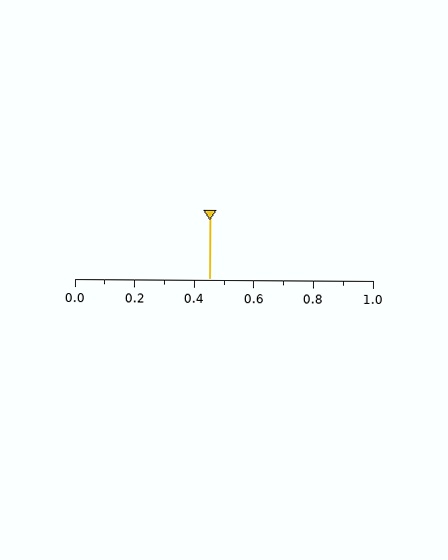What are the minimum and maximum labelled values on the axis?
The axis runs from 0.0 to 1.0.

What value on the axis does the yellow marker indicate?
The marker indicates approximately 0.45.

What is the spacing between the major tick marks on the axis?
The major ticks are spaced 0.2 apart.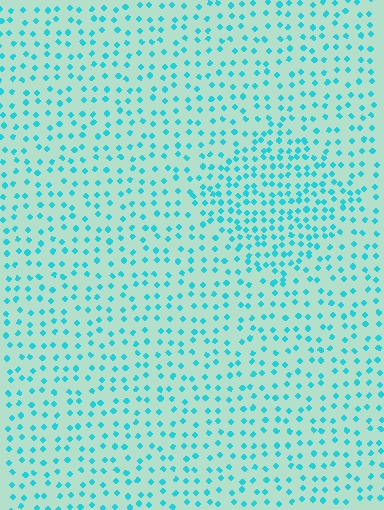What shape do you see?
I see a diamond.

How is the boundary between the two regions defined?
The boundary is defined by a change in element density (approximately 1.8x ratio). All elements are the same color, size, and shape.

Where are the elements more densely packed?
The elements are more densely packed inside the diamond boundary.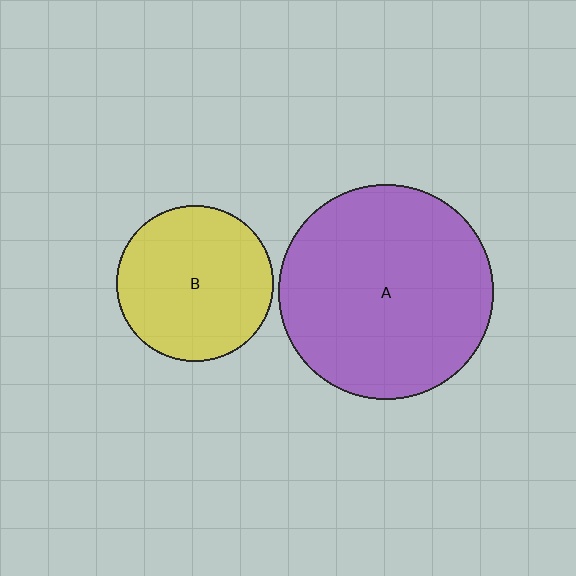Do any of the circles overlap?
No, none of the circles overlap.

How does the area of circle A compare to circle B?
Approximately 1.9 times.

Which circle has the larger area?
Circle A (purple).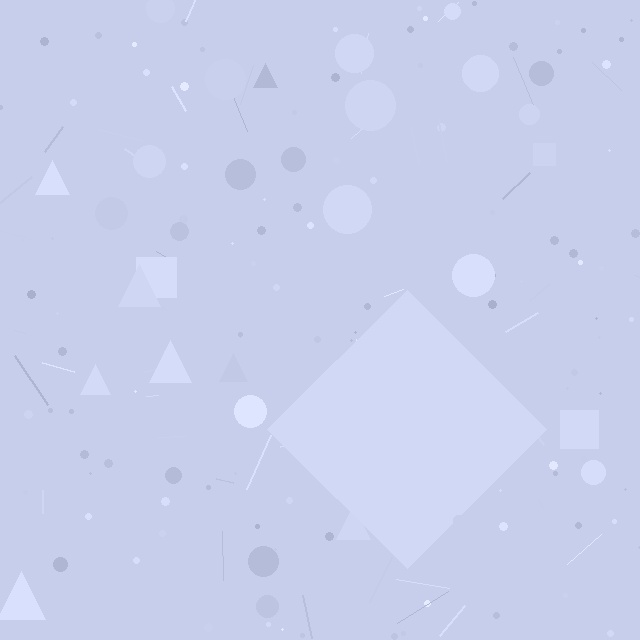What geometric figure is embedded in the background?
A diamond is embedded in the background.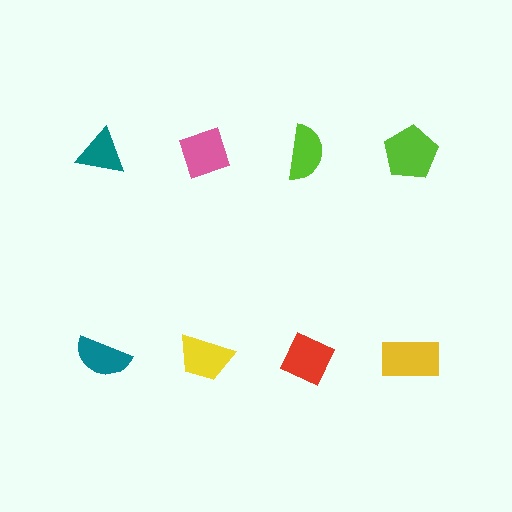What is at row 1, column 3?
A lime semicircle.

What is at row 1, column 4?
A lime pentagon.